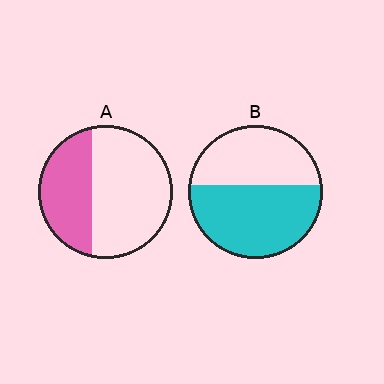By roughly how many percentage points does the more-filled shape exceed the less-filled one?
By roughly 20 percentage points (B over A).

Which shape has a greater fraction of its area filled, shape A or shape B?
Shape B.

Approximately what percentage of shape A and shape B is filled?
A is approximately 35% and B is approximately 55%.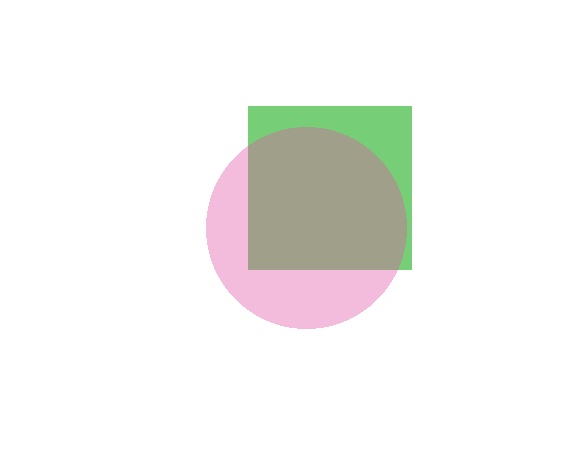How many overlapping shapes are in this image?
There are 2 overlapping shapes in the image.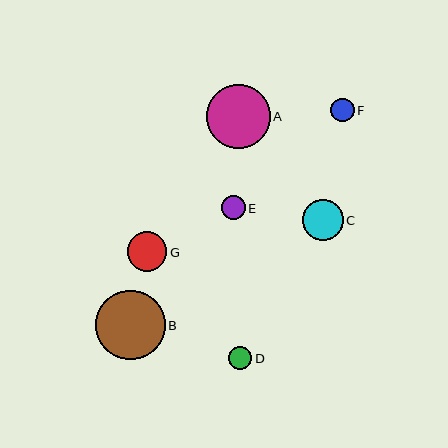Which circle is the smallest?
Circle D is the smallest with a size of approximately 23 pixels.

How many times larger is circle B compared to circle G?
Circle B is approximately 1.7 times the size of circle G.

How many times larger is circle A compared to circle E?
Circle A is approximately 2.6 times the size of circle E.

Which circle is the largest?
Circle B is the largest with a size of approximately 69 pixels.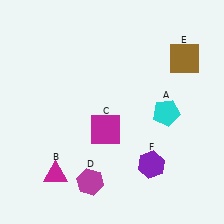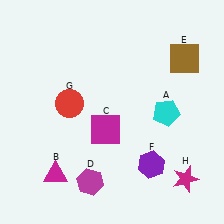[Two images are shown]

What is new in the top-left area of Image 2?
A red circle (G) was added in the top-left area of Image 2.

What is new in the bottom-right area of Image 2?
A magenta star (H) was added in the bottom-right area of Image 2.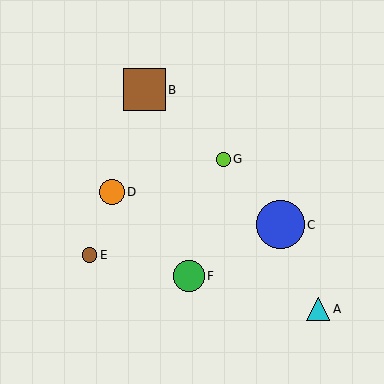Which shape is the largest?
The blue circle (labeled C) is the largest.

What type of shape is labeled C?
Shape C is a blue circle.